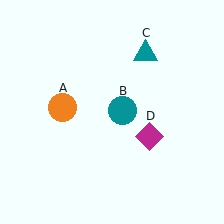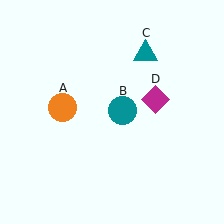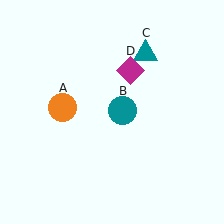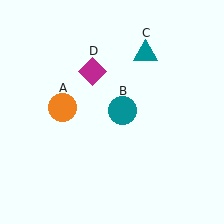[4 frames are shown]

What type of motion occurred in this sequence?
The magenta diamond (object D) rotated counterclockwise around the center of the scene.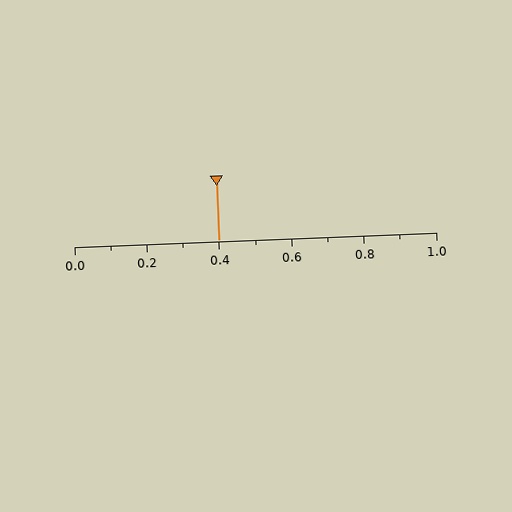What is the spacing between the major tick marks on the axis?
The major ticks are spaced 0.2 apart.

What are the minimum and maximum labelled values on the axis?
The axis runs from 0.0 to 1.0.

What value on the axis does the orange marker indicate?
The marker indicates approximately 0.4.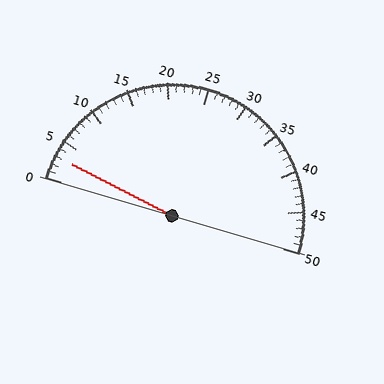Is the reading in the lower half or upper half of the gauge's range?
The reading is in the lower half of the range (0 to 50).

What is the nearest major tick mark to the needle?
The nearest major tick mark is 5.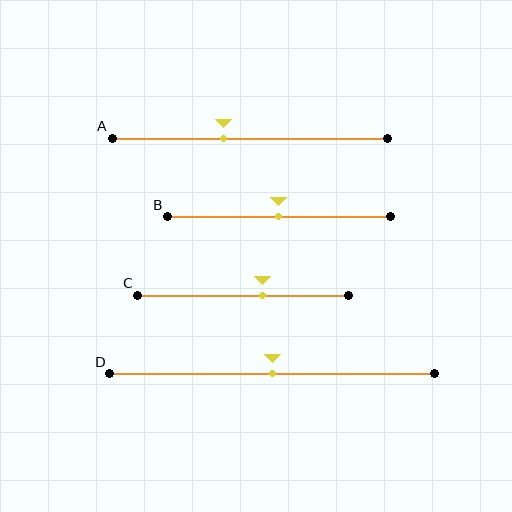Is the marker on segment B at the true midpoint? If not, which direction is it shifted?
Yes, the marker on segment B is at the true midpoint.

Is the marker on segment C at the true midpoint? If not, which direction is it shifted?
No, the marker on segment C is shifted to the right by about 9% of the segment length.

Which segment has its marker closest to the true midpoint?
Segment B has its marker closest to the true midpoint.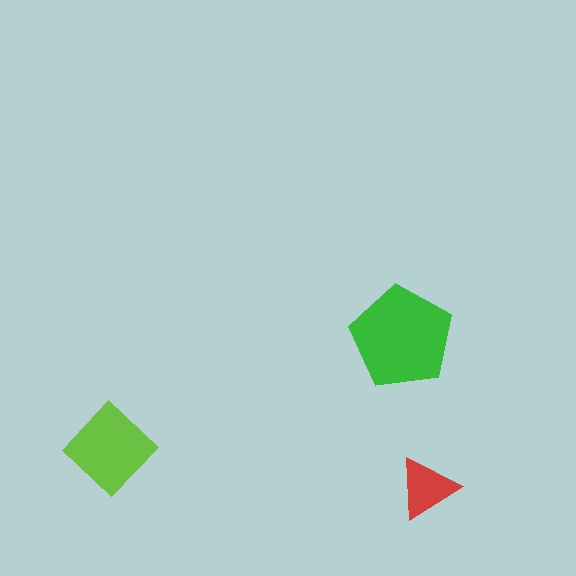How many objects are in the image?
There are 3 objects in the image.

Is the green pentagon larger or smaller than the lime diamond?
Larger.